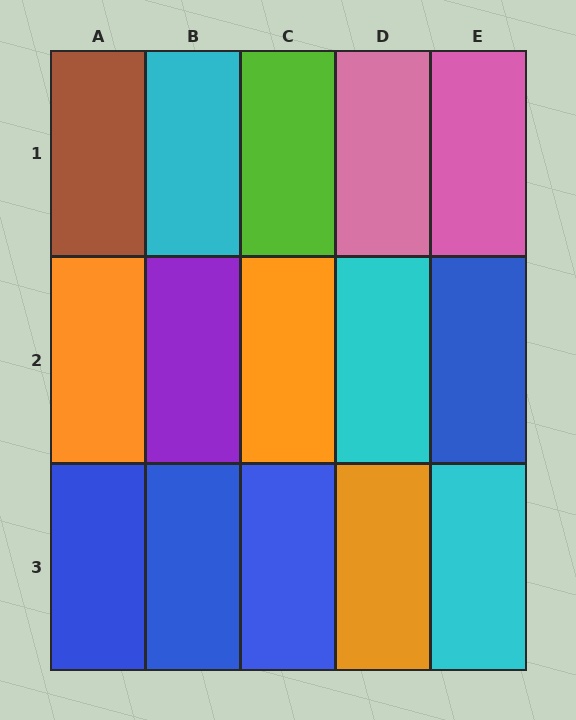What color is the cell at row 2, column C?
Orange.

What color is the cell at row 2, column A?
Orange.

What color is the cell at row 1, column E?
Pink.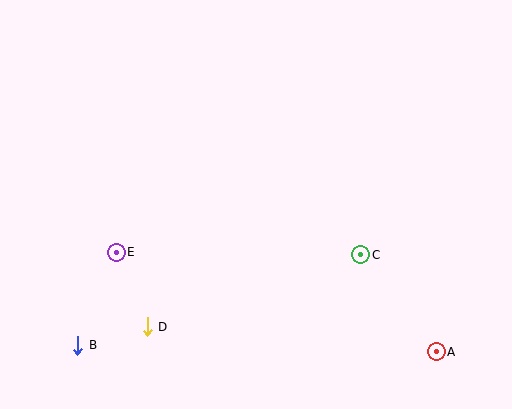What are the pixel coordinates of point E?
Point E is at (116, 252).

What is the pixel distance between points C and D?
The distance between C and D is 225 pixels.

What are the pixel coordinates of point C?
Point C is at (361, 255).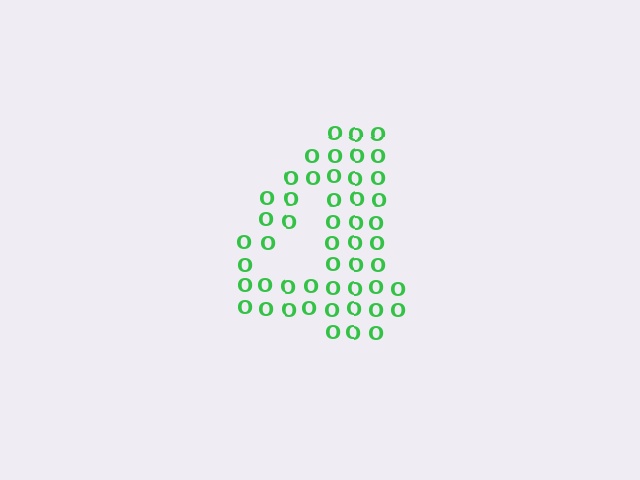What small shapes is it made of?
It is made of small letter O's.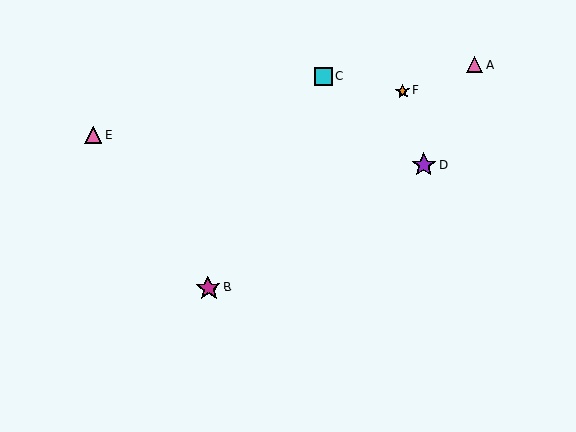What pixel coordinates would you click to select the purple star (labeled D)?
Click at (424, 165) to select the purple star D.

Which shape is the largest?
The magenta star (labeled B) is the largest.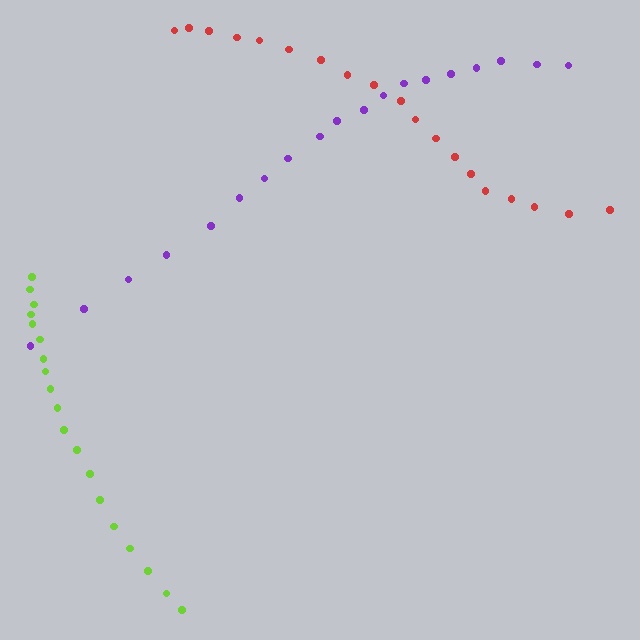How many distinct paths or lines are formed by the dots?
There are 3 distinct paths.